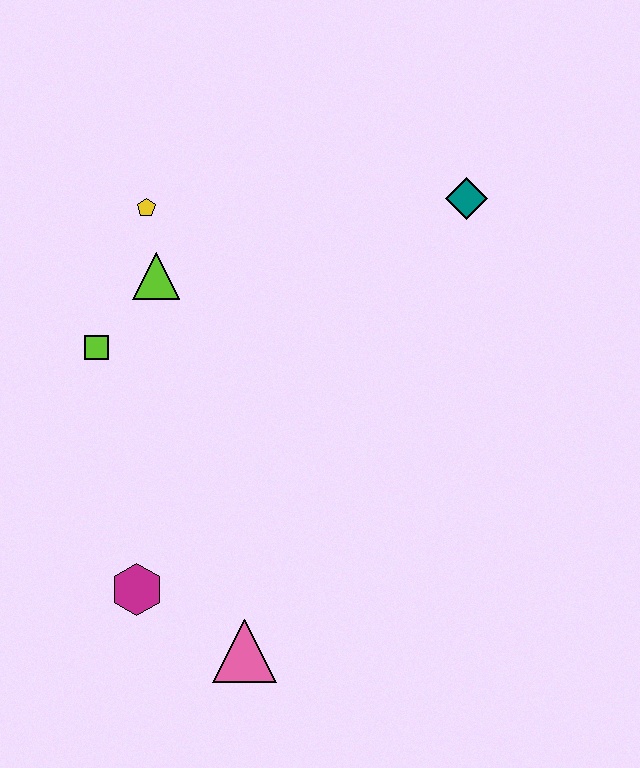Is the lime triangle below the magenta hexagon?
No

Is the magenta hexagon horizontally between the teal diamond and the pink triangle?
No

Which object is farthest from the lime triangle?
The pink triangle is farthest from the lime triangle.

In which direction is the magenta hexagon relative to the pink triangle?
The magenta hexagon is to the left of the pink triangle.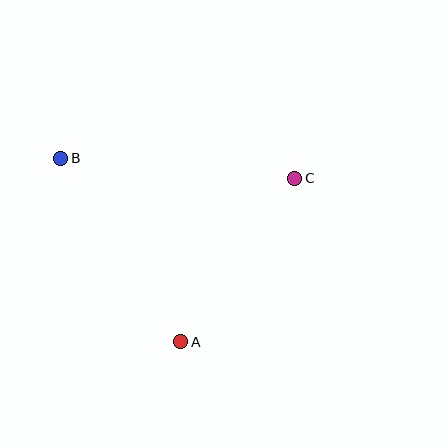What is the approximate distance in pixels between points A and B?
The distance between A and B is approximately 219 pixels.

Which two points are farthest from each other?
Points B and C are farthest from each other.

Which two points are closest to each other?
Points A and C are closest to each other.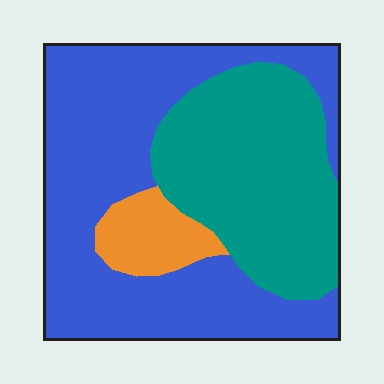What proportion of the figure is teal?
Teal covers about 35% of the figure.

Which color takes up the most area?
Blue, at roughly 55%.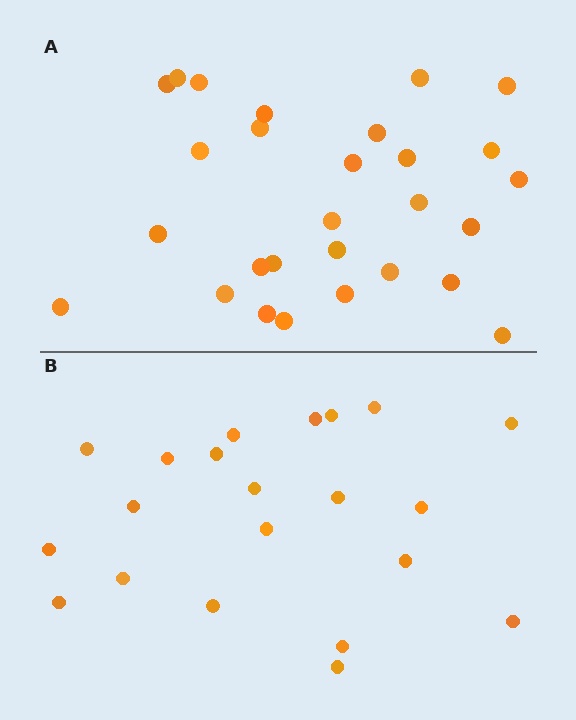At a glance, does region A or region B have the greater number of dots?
Region A (the top region) has more dots.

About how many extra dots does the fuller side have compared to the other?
Region A has roughly 8 or so more dots than region B.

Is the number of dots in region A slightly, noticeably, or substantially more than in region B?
Region A has noticeably more, but not dramatically so. The ratio is roughly 1.3 to 1.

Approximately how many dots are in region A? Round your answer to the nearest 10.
About 30 dots. (The exact count is 28, which rounds to 30.)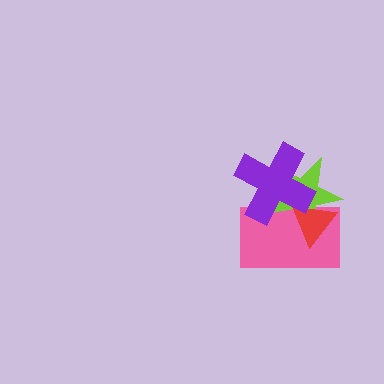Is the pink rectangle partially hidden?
Yes, it is partially covered by another shape.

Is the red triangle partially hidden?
Yes, it is partially covered by another shape.